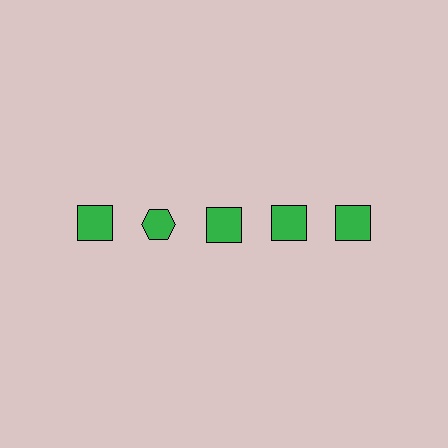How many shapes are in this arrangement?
There are 5 shapes arranged in a grid pattern.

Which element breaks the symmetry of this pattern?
The green hexagon in the top row, second from left column breaks the symmetry. All other shapes are green squares.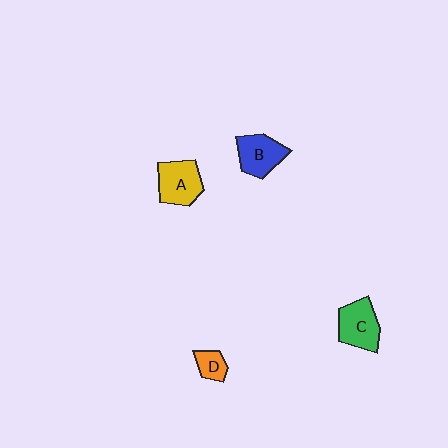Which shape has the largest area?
Shape A (yellow).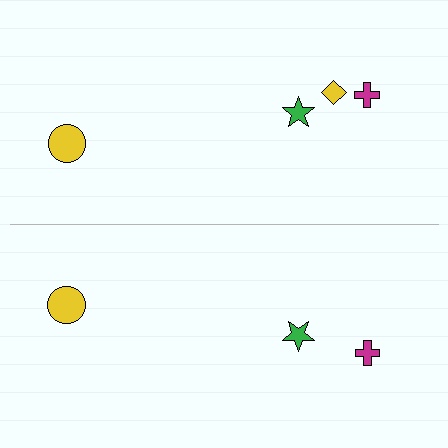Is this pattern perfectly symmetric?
No, the pattern is not perfectly symmetric. A yellow diamond is missing from the bottom side.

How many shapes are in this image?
There are 7 shapes in this image.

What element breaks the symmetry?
A yellow diamond is missing from the bottom side.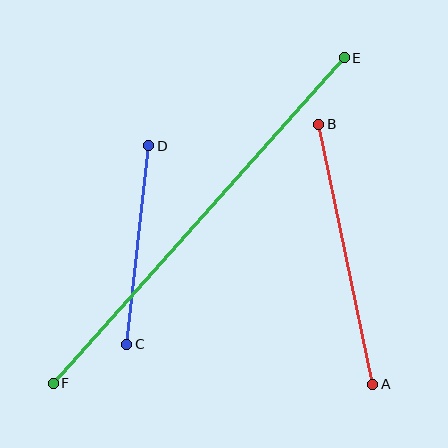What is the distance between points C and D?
The distance is approximately 200 pixels.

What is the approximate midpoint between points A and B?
The midpoint is at approximately (346, 254) pixels.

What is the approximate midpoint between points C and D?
The midpoint is at approximately (138, 245) pixels.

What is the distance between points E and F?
The distance is approximately 436 pixels.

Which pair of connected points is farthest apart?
Points E and F are farthest apart.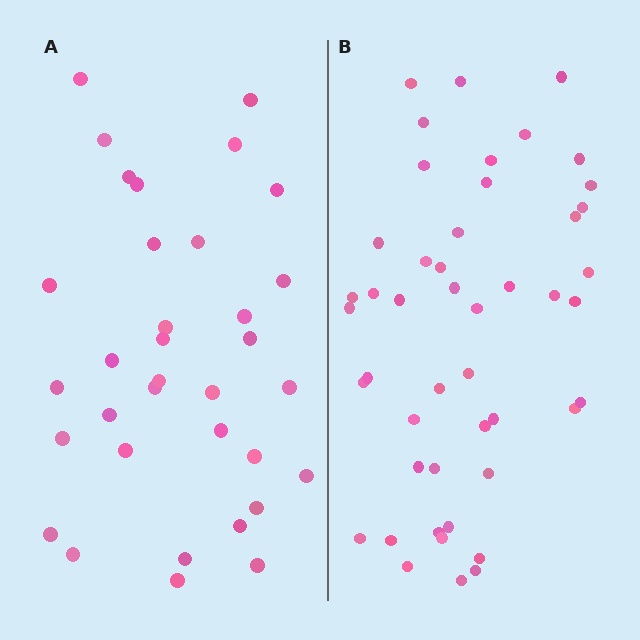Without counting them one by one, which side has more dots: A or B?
Region B (the right region) has more dots.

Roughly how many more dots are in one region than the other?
Region B has approximately 15 more dots than region A.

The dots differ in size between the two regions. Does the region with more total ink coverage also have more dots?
No. Region A has more total ink coverage because its dots are larger, but region B actually contains more individual dots. Total area can be misleading — the number of items is what matters here.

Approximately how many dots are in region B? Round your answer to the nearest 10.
About 50 dots. (The exact count is 47, which rounds to 50.)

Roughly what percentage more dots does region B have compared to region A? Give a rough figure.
About 40% more.